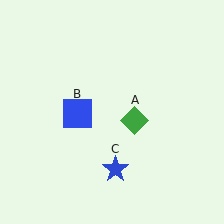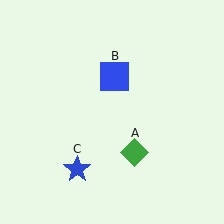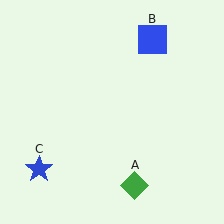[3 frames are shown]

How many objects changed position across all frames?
3 objects changed position: green diamond (object A), blue square (object B), blue star (object C).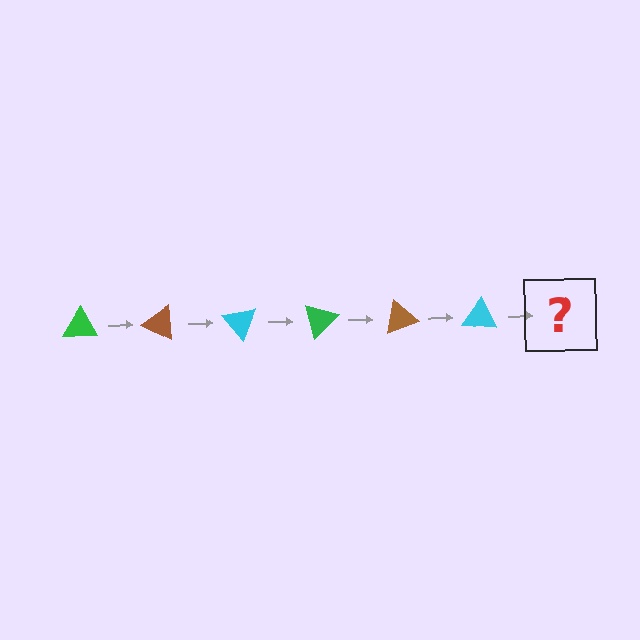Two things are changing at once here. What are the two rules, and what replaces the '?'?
The two rules are that it rotates 25 degrees each step and the color cycles through green, brown, and cyan. The '?' should be a green triangle, rotated 150 degrees from the start.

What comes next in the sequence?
The next element should be a green triangle, rotated 150 degrees from the start.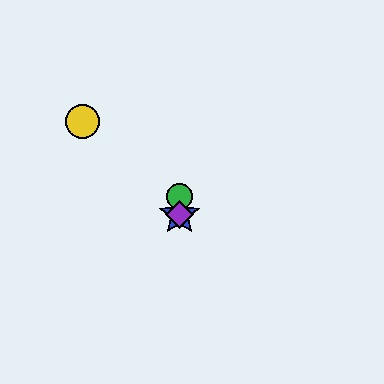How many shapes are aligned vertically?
4 shapes (the red star, the blue star, the green circle, the purple diamond) are aligned vertically.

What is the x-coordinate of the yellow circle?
The yellow circle is at x≈82.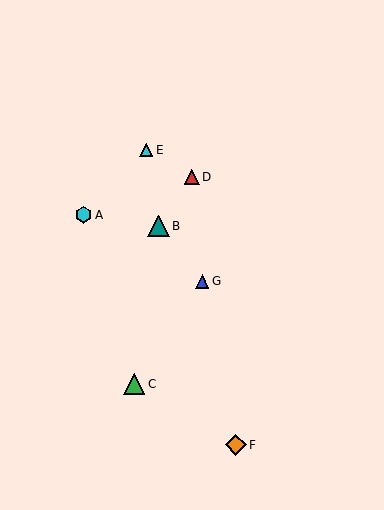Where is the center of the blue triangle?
The center of the blue triangle is at (202, 281).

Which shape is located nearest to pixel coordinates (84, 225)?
The cyan hexagon (labeled A) at (83, 215) is nearest to that location.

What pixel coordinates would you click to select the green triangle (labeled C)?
Click at (134, 384) to select the green triangle C.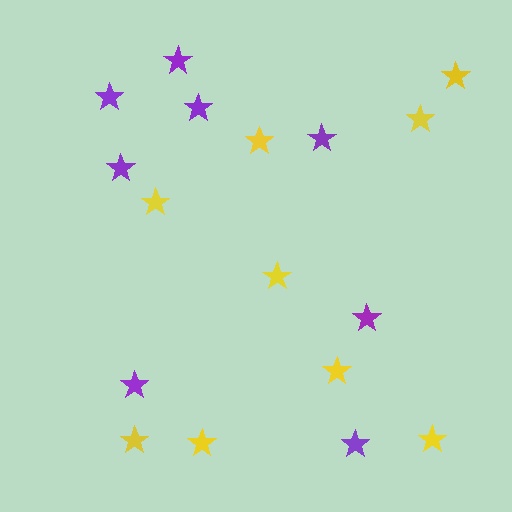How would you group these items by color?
There are 2 groups: one group of yellow stars (9) and one group of purple stars (8).